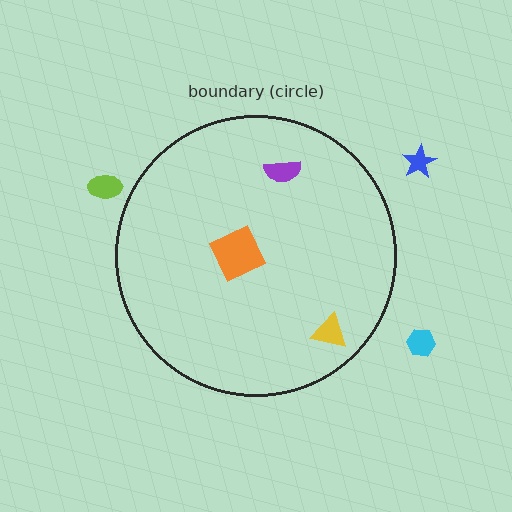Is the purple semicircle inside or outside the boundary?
Inside.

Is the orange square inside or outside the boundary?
Inside.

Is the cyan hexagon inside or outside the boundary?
Outside.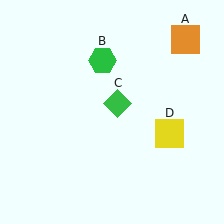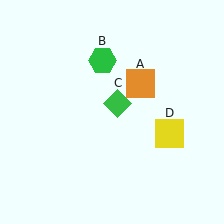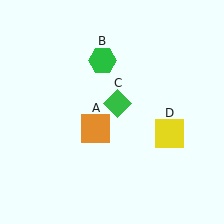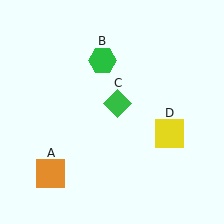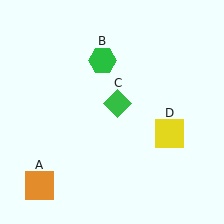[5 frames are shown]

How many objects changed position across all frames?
1 object changed position: orange square (object A).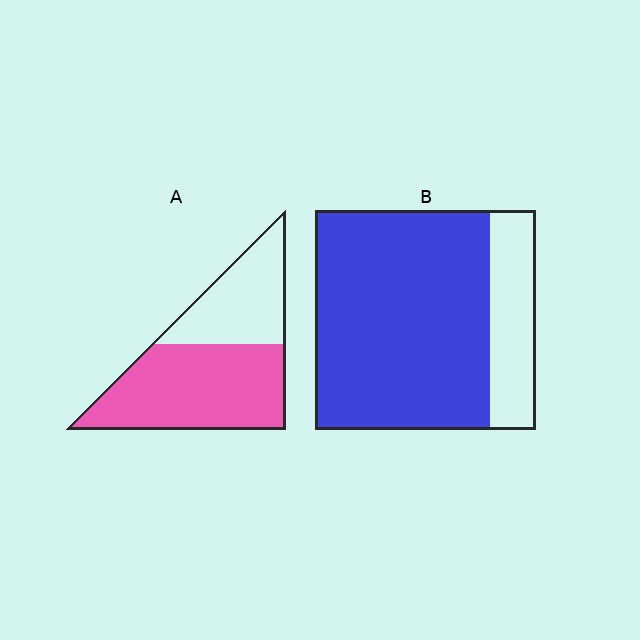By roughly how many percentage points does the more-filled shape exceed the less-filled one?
By roughly 15 percentage points (B over A).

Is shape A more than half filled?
Yes.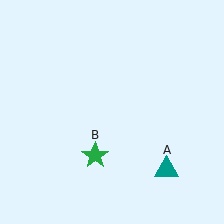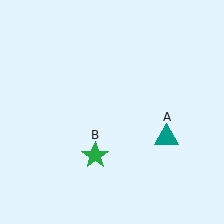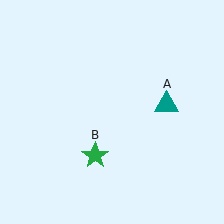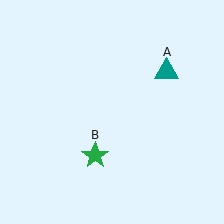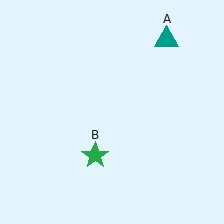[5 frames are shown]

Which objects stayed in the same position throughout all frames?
Green star (object B) remained stationary.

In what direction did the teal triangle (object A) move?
The teal triangle (object A) moved up.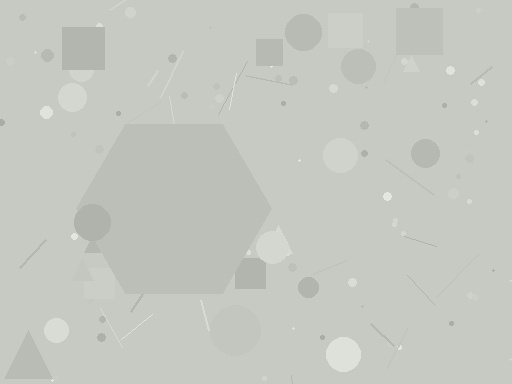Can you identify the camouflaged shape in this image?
The camouflaged shape is a hexagon.